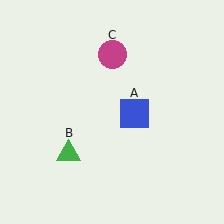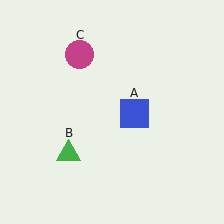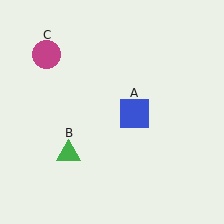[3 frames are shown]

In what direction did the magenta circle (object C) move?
The magenta circle (object C) moved left.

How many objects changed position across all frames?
1 object changed position: magenta circle (object C).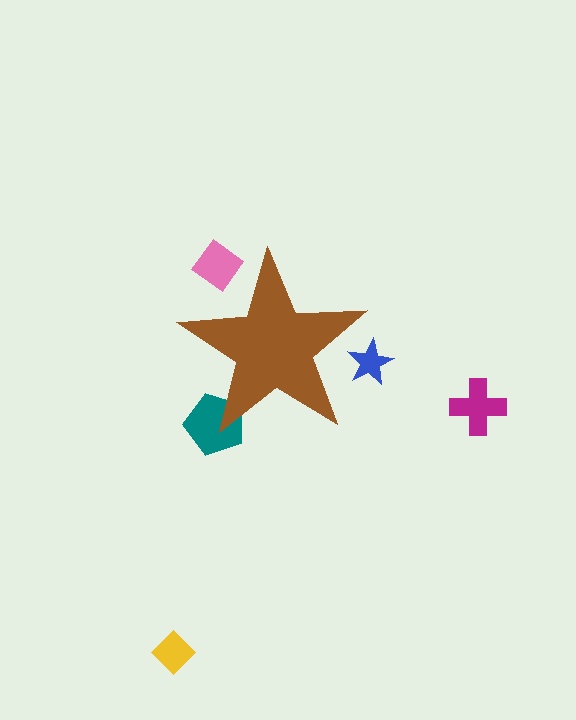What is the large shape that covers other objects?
A brown star.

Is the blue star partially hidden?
Yes, the blue star is partially hidden behind the brown star.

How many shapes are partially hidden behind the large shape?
3 shapes are partially hidden.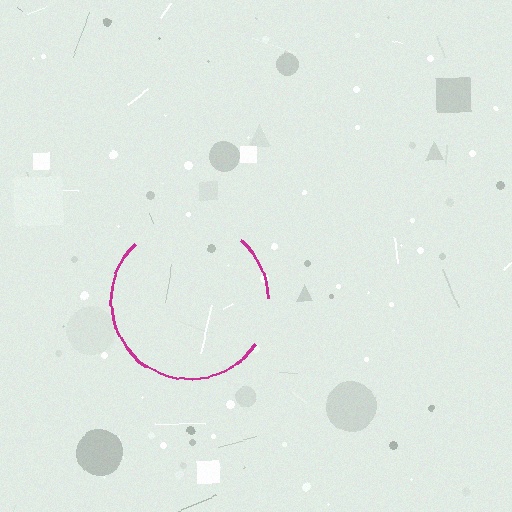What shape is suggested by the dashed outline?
The dashed outline suggests a circle.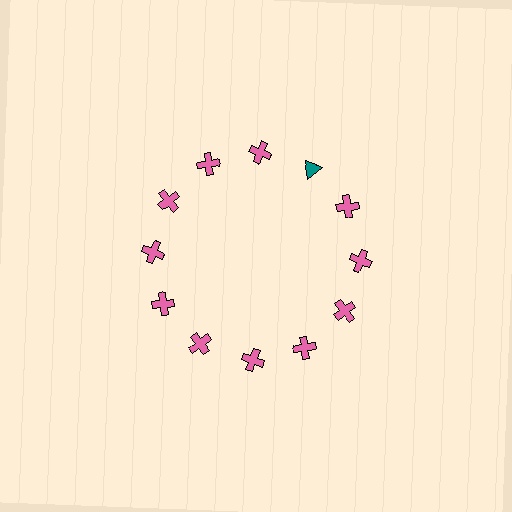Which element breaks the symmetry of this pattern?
The teal triangle at roughly the 1 o'clock position breaks the symmetry. All other shapes are pink crosses.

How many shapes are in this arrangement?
There are 12 shapes arranged in a ring pattern.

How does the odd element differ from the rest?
It differs in both color (teal instead of pink) and shape (triangle instead of cross).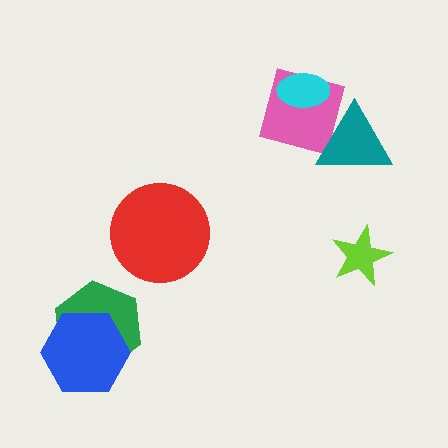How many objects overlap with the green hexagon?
1 object overlaps with the green hexagon.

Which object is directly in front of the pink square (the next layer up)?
The teal triangle is directly in front of the pink square.